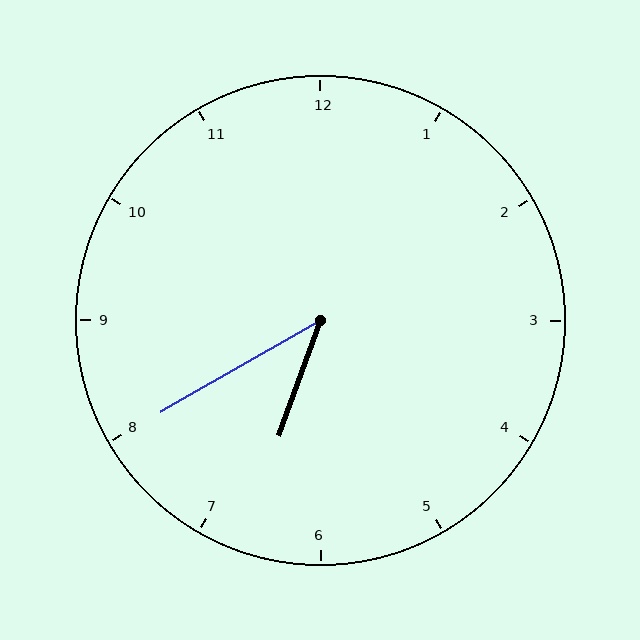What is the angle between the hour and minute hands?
Approximately 40 degrees.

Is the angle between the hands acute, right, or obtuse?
It is acute.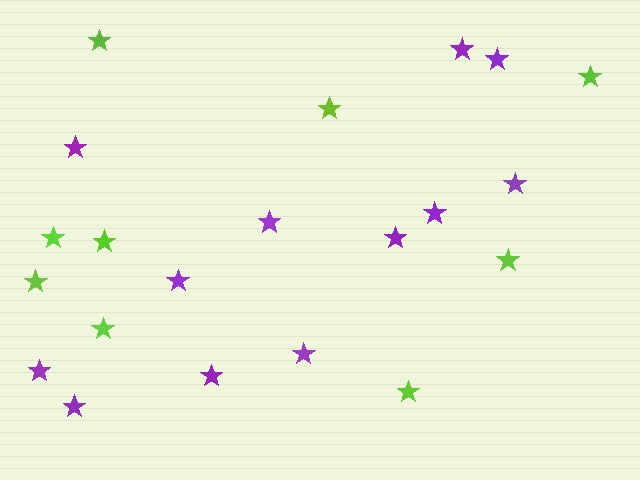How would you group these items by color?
There are 2 groups: one group of lime stars (9) and one group of purple stars (12).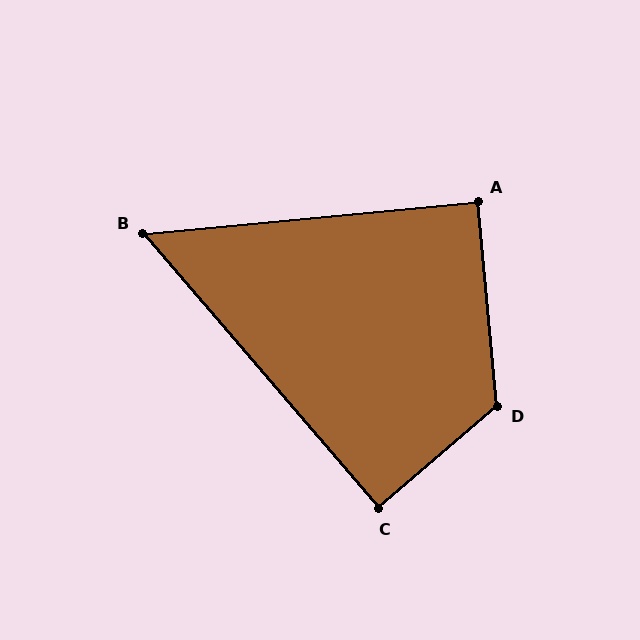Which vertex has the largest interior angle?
D, at approximately 125 degrees.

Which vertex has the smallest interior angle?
B, at approximately 55 degrees.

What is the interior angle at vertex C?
Approximately 90 degrees (approximately right).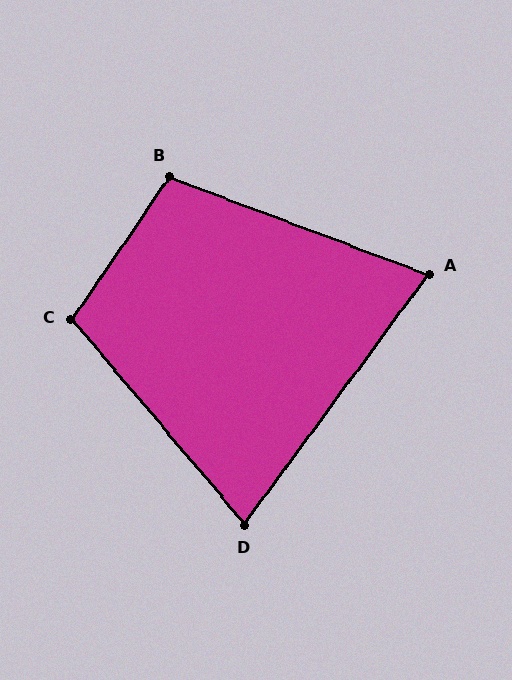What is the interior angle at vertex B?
Approximately 104 degrees (obtuse).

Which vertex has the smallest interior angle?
A, at approximately 74 degrees.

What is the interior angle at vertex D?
Approximately 76 degrees (acute).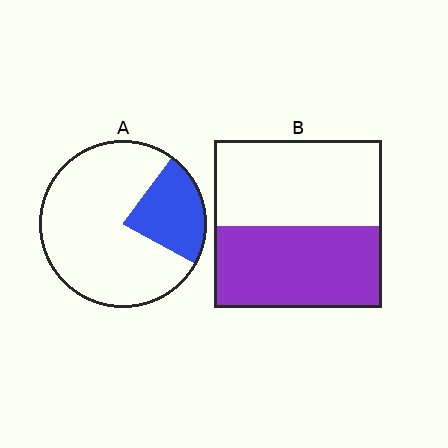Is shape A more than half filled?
No.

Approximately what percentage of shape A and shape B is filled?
A is approximately 25% and B is approximately 50%.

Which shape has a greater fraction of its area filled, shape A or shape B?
Shape B.